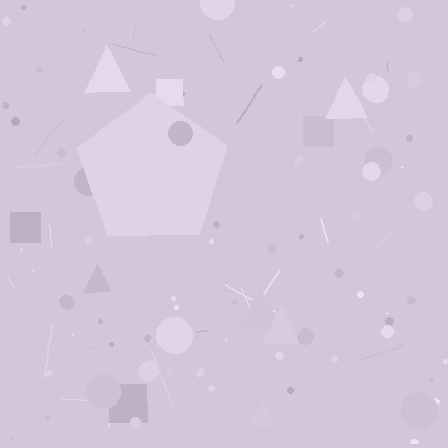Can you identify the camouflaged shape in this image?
The camouflaged shape is a pentagon.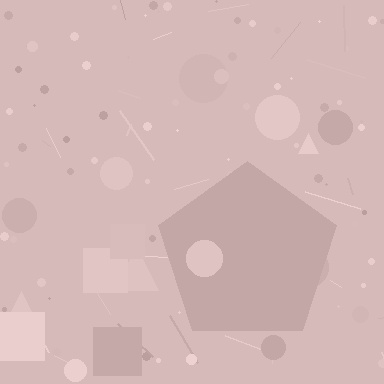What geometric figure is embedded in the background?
A pentagon is embedded in the background.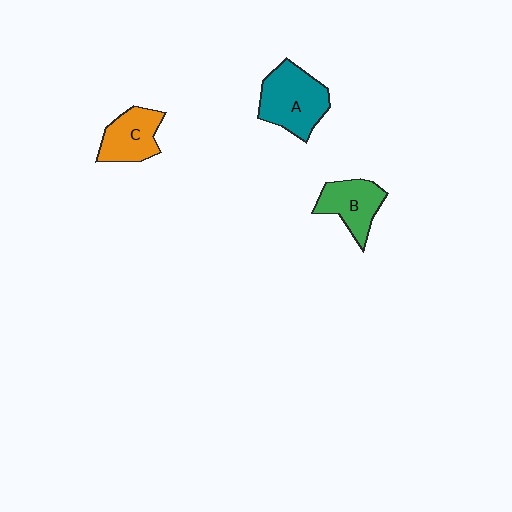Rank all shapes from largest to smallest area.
From largest to smallest: A (teal), B (green), C (orange).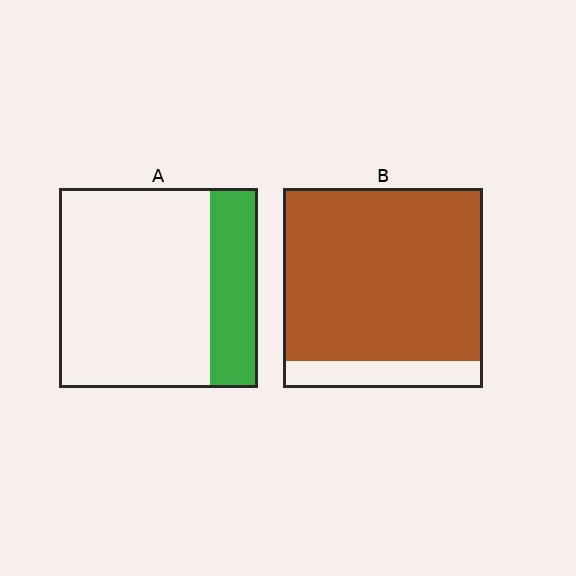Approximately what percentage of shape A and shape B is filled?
A is approximately 25% and B is approximately 85%.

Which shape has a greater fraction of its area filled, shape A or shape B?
Shape B.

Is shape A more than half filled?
No.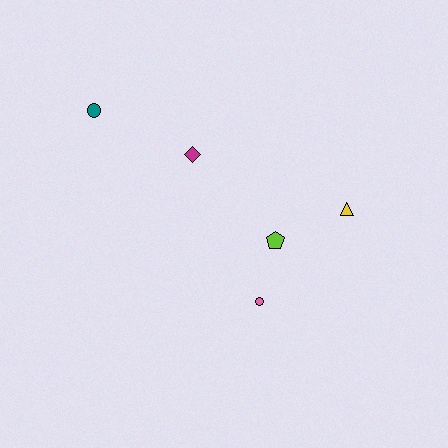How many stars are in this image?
There are no stars.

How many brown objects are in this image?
There are no brown objects.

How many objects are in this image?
There are 5 objects.